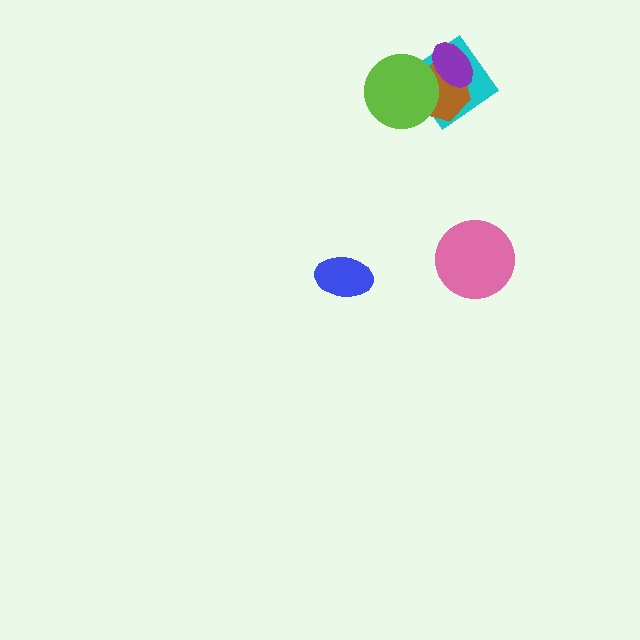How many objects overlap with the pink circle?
0 objects overlap with the pink circle.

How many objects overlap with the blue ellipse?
0 objects overlap with the blue ellipse.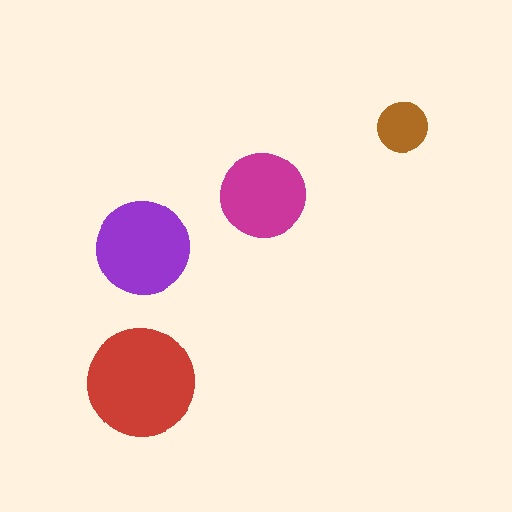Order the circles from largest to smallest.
the red one, the purple one, the magenta one, the brown one.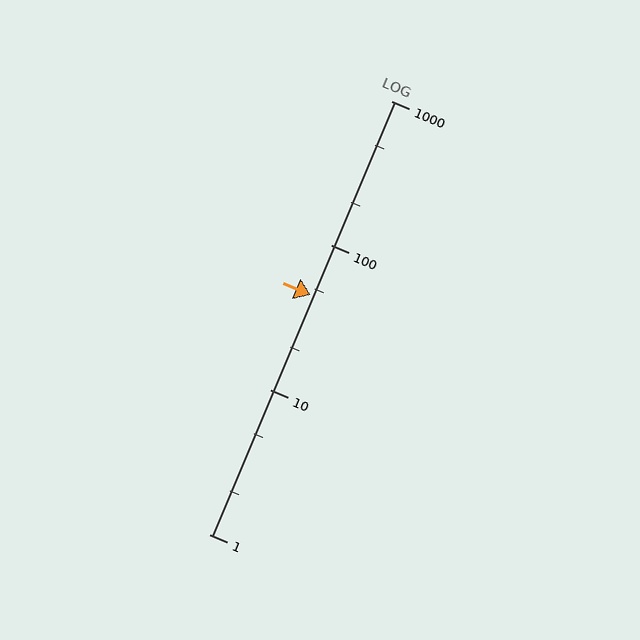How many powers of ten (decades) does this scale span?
The scale spans 3 decades, from 1 to 1000.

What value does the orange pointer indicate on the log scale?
The pointer indicates approximately 45.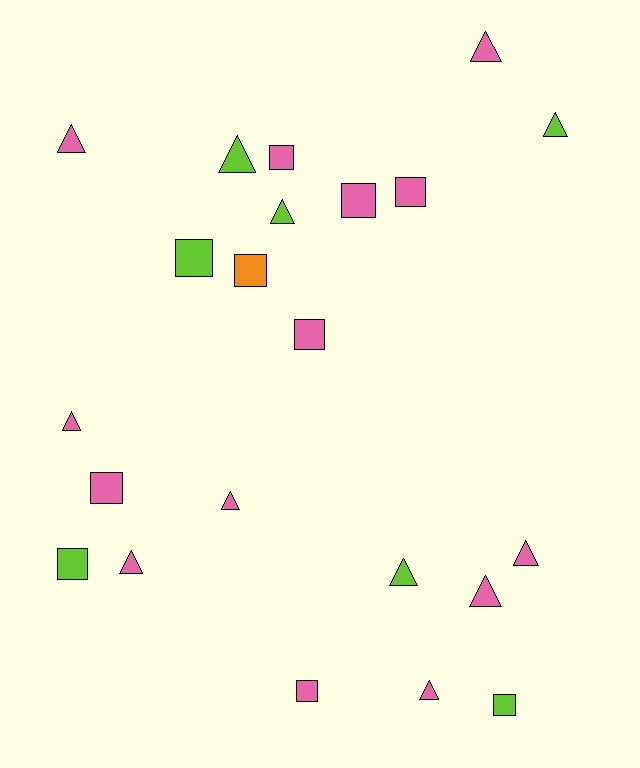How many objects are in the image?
There are 22 objects.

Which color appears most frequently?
Pink, with 14 objects.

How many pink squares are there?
There are 6 pink squares.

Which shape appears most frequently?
Triangle, with 12 objects.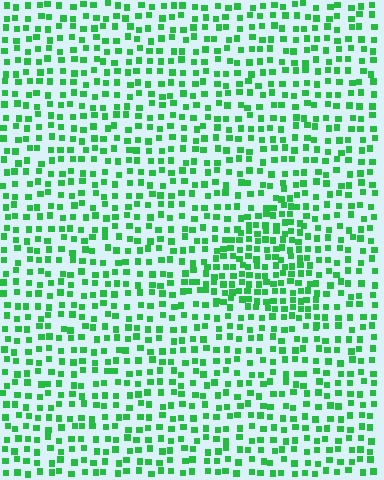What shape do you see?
I see a triangle.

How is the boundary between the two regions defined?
The boundary is defined by a change in element density (approximately 1.7x ratio). All elements are the same color, size, and shape.